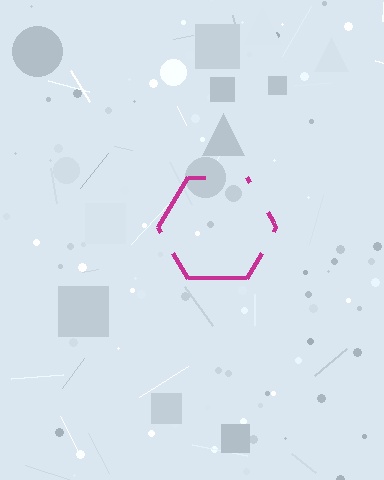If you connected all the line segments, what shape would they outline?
They would outline a hexagon.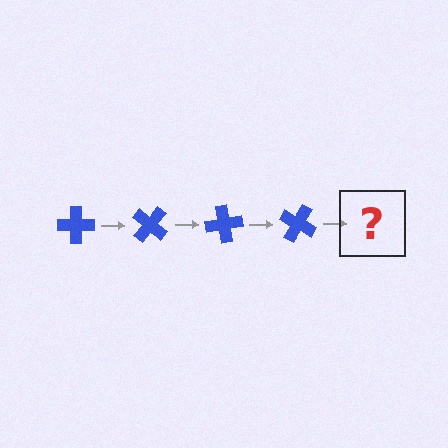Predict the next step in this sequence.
The next step is a blue cross rotated 160 degrees.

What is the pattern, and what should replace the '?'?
The pattern is that the cross rotates 40 degrees each step. The '?' should be a blue cross rotated 160 degrees.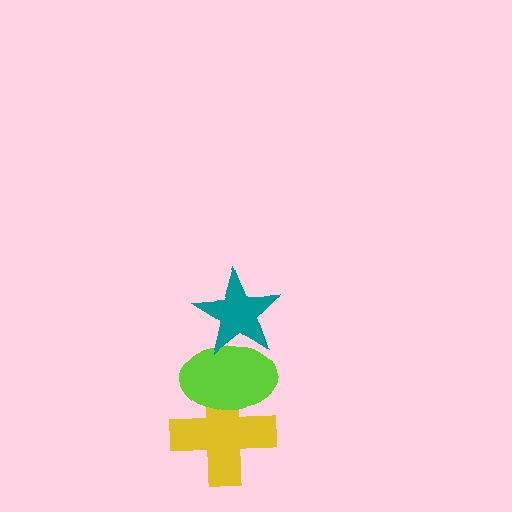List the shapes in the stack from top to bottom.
From top to bottom: the teal star, the lime ellipse, the yellow cross.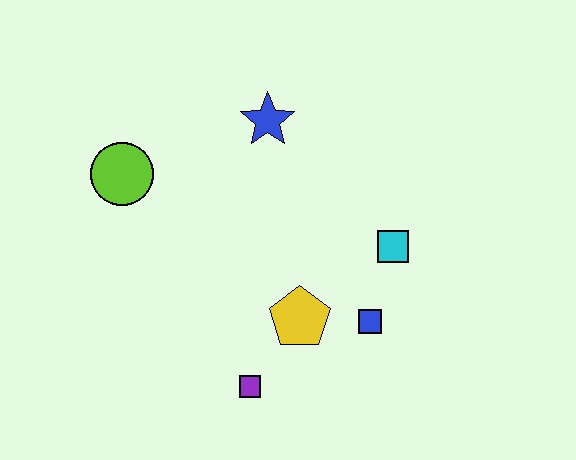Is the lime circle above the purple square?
Yes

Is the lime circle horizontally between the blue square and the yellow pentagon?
No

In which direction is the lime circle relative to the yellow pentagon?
The lime circle is to the left of the yellow pentagon.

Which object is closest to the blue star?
The lime circle is closest to the blue star.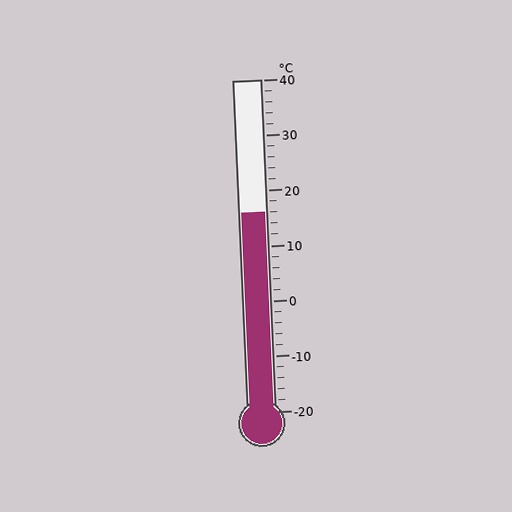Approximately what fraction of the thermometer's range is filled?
The thermometer is filled to approximately 60% of its range.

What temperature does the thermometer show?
The thermometer shows approximately 16°C.